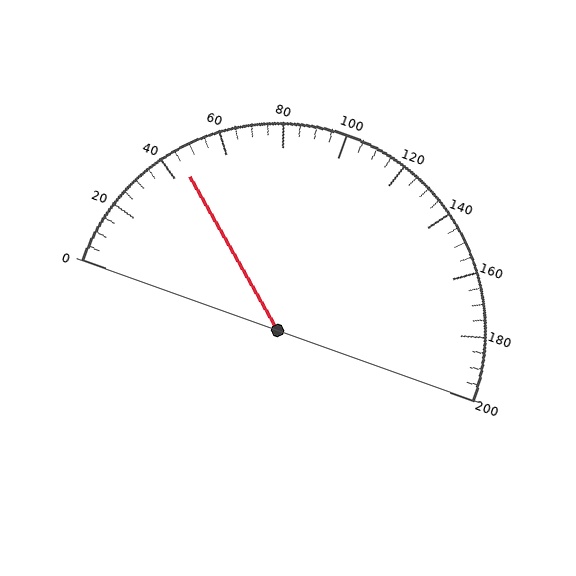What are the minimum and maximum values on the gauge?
The gauge ranges from 0 to 200.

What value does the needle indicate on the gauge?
The needle indicates approximately 45.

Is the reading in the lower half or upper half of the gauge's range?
The reading is in the lower half of the range (0 to 200).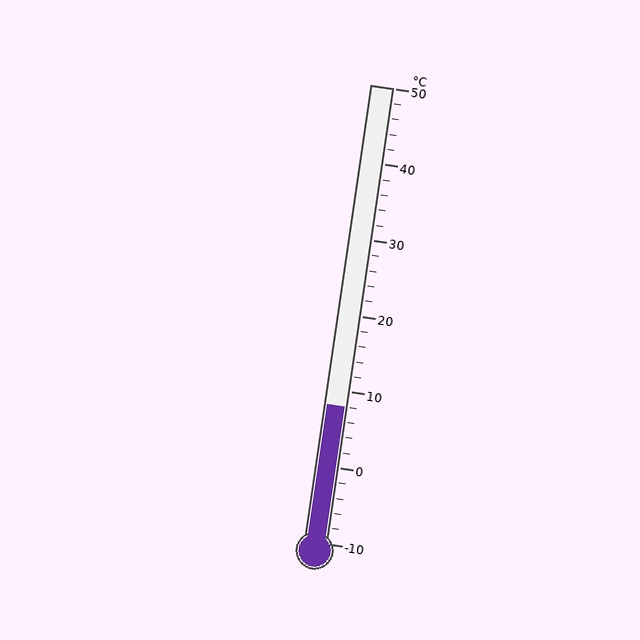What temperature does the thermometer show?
The thermometer shows approximately 8°C.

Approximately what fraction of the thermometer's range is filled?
The thermometer is filled to approximately 30% of its range.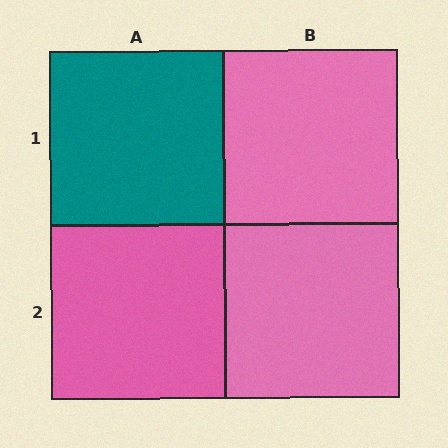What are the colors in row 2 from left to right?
Pink, pink.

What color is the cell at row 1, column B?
Pink.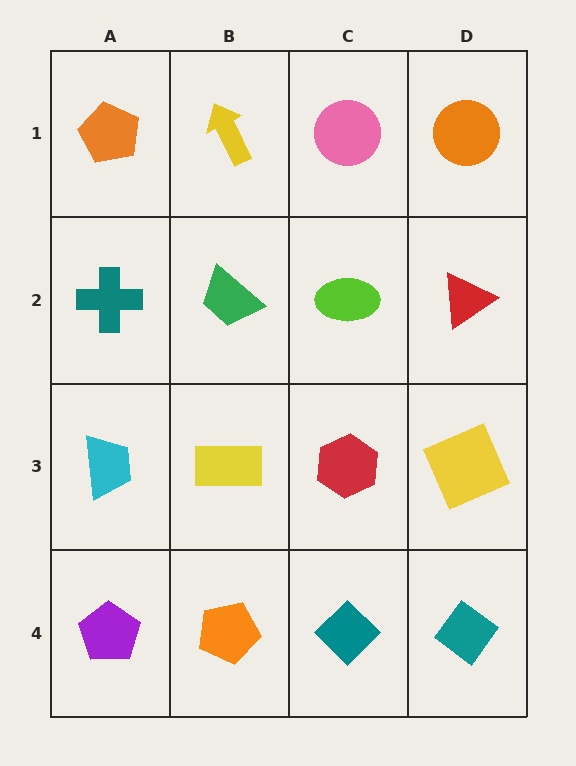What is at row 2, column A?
A teal cross.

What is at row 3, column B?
A yellow rectangle.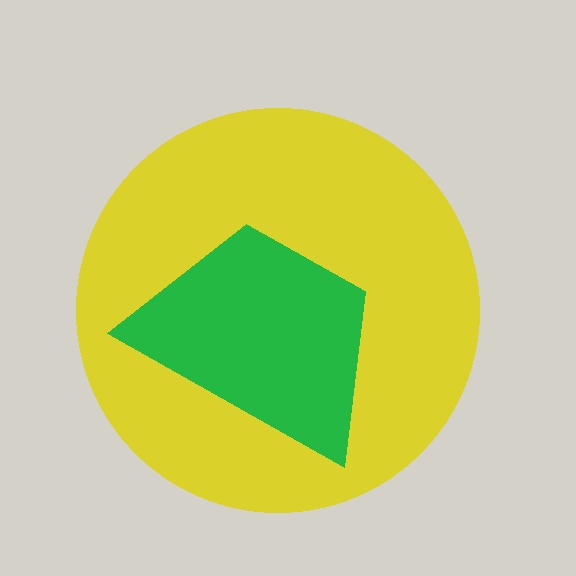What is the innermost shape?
The green trapezoid.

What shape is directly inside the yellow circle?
The green trapezoid.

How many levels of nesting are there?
2.